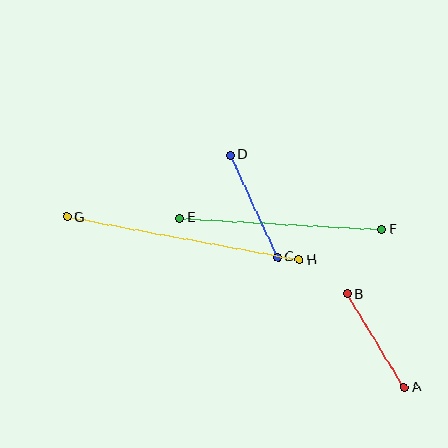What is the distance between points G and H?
The distance is approximately 236 pixels.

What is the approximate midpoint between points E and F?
The midpoint is at approximately (281, 224) pixels.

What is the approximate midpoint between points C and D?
The midpoint is at approximately (254, 206) pixels.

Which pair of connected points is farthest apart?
Points G and H are farthest apart.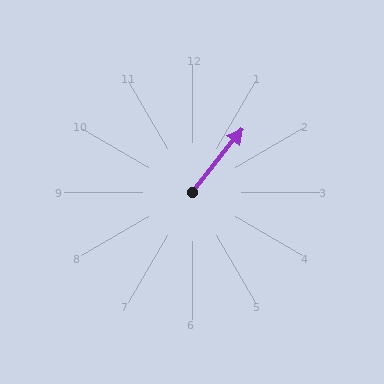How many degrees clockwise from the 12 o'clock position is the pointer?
Approximately 38 degrees.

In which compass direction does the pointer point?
Northeast.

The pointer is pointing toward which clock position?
Roughly 1 o'clock.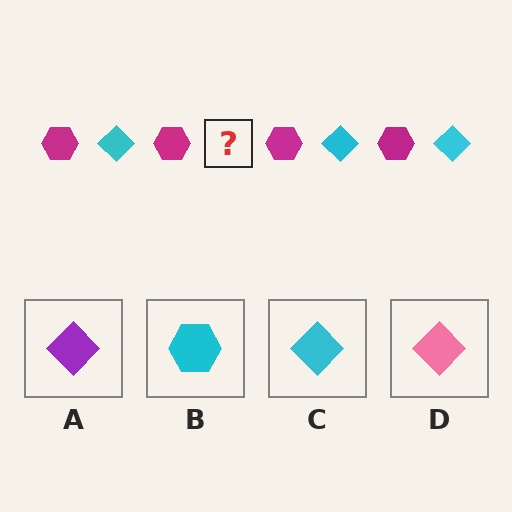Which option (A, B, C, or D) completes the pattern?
C.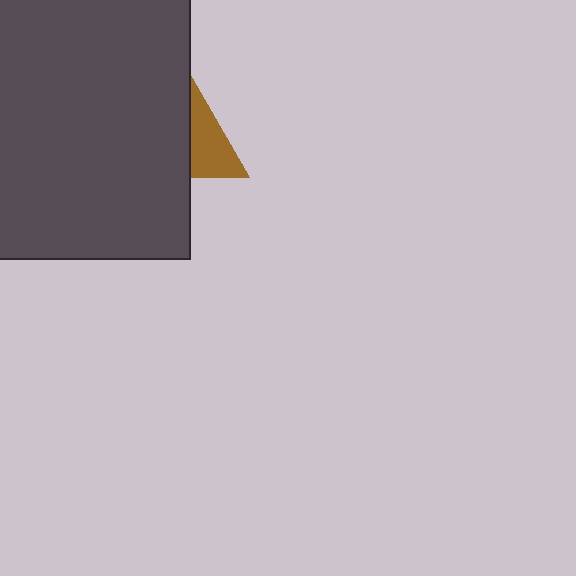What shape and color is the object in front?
The object in front is a dark gray rectangle.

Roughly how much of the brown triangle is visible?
A small part of it is visible (roughly 36%).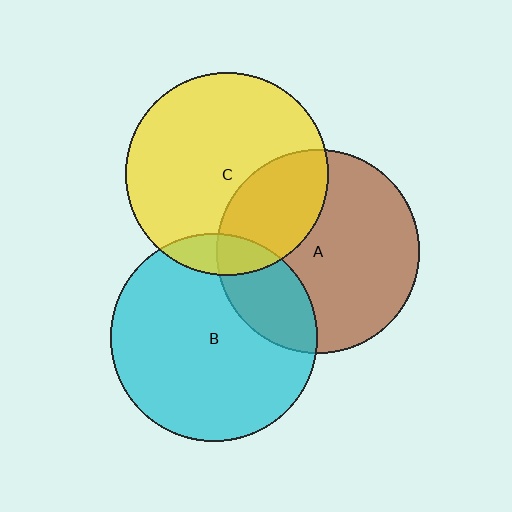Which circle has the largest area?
Circle B (cyan).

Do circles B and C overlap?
Yes.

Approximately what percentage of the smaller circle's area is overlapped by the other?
Approximately 10%.